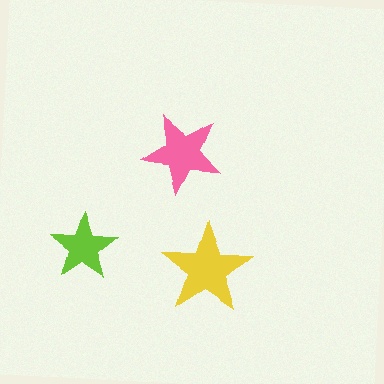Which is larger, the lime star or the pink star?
The pink one.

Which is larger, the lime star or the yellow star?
The yellow one.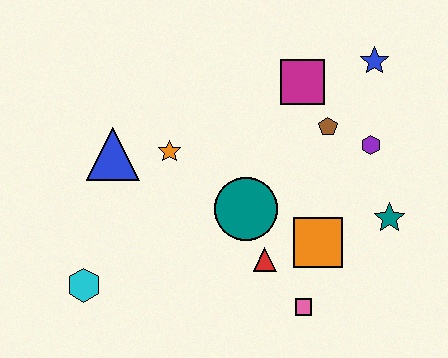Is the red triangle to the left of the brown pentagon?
Yes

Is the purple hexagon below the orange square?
No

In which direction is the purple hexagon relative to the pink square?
The purple hexagon is above the pink square.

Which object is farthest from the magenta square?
The cyan hexagon is farthest from the magenta square.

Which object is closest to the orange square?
The red triangle is closest to the orange square.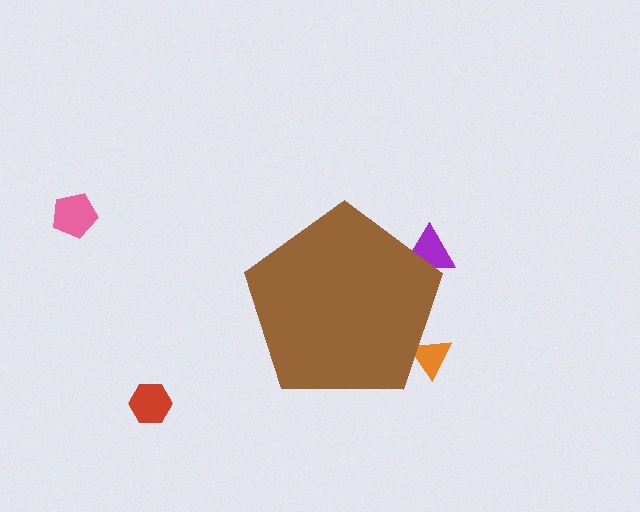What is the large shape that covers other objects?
A brown pentagon.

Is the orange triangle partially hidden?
Yes, the orange triangle is partially hidden behind the brown pentagon.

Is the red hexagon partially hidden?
No, the red hexagon is fully visible.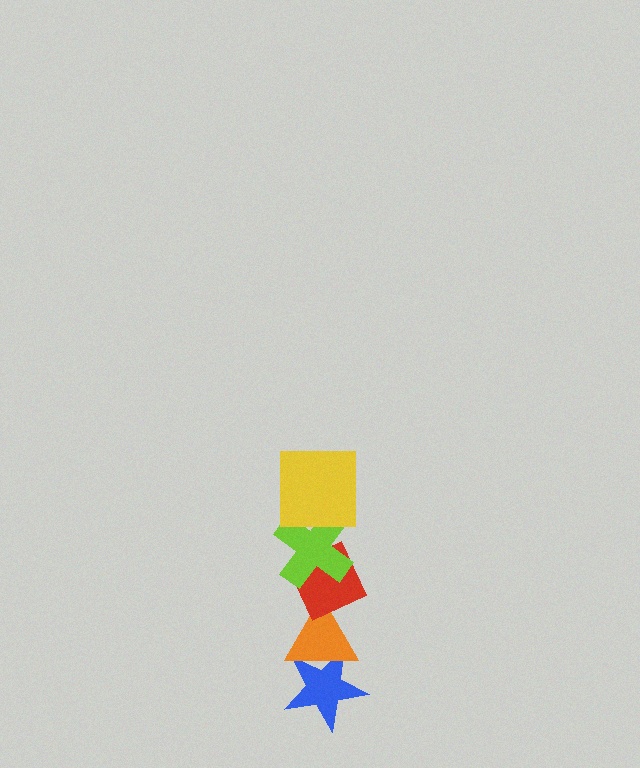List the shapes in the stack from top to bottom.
From top to bottom: the yellow square, the lime cross, the red diamond, the orange triangle, the blue star.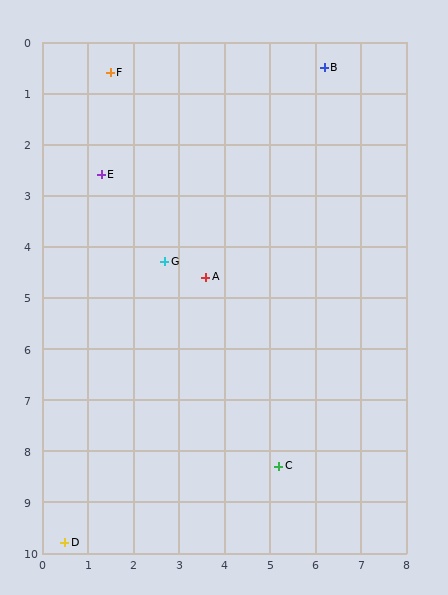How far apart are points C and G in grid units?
Points C and G are about 4.7 grid units apart.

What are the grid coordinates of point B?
Point B is at approximately (6.2, 0.5).